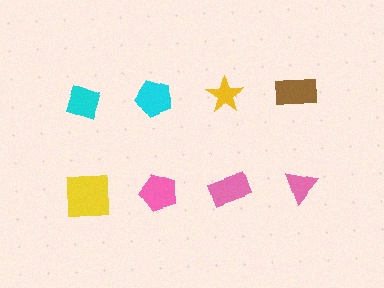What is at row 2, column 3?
A pink rectangle.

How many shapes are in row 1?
4 shapes.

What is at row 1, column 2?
A cyan pentagon.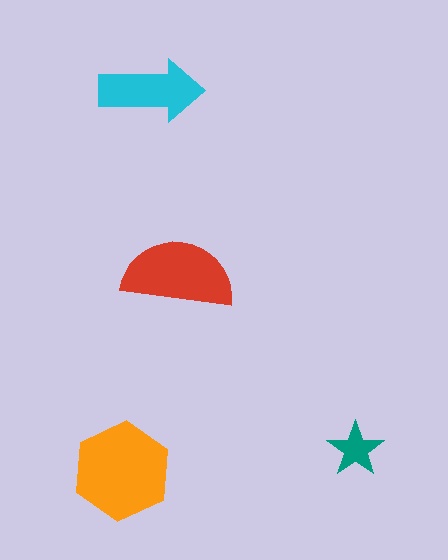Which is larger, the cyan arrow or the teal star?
The cyan arrow.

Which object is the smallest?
The teal star.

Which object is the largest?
The orange hexagon.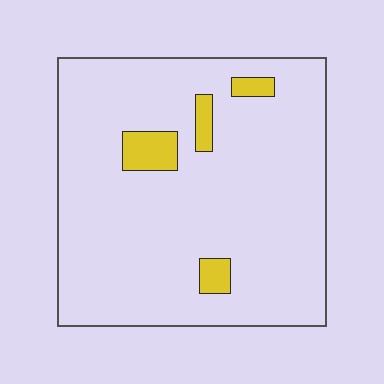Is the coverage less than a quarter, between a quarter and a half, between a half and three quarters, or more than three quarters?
Less than a quarter.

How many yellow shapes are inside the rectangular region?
4.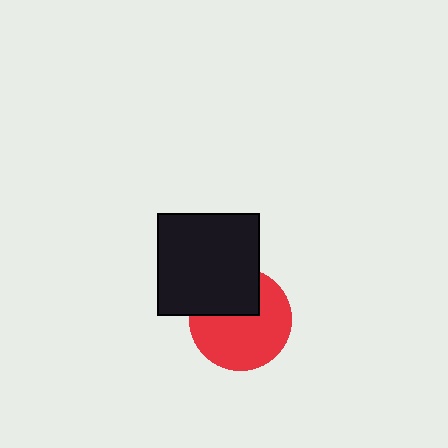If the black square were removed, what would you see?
You would see the complete red circle.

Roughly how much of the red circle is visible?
Most of it is visible (roughly 67%).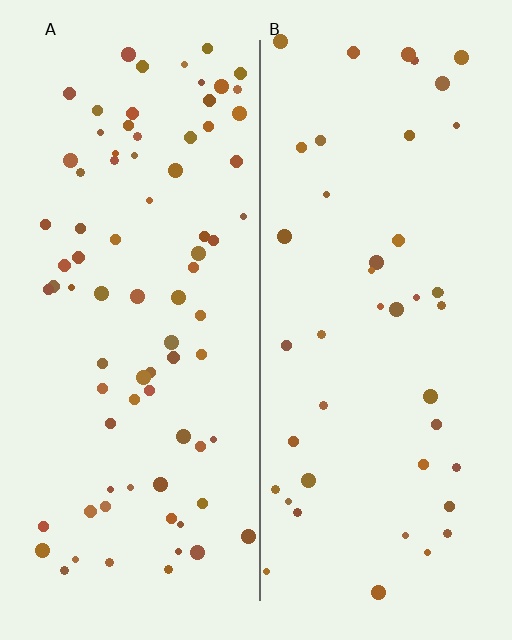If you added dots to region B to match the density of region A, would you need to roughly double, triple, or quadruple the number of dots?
Approximately double.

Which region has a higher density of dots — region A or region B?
A (the left).